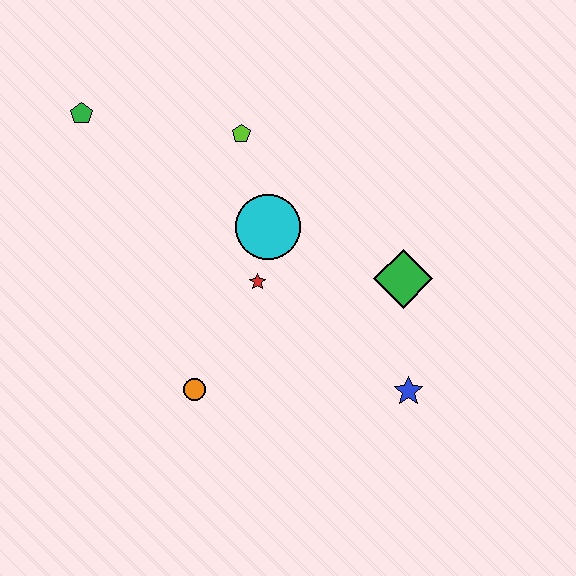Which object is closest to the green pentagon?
The lime pentagon is closest to the green pentagon.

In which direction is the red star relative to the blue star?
The red star is to the left of the blue star.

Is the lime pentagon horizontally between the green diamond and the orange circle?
Yes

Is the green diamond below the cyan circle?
Yes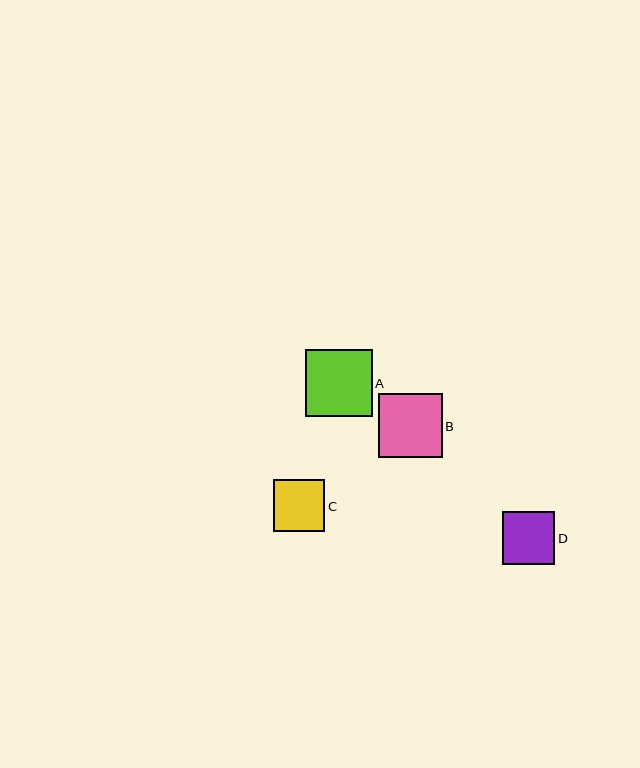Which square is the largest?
Square A is the largest with a size of approximately 67 pixels.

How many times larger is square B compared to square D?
Square B is approximately 1.2 times the size of square D.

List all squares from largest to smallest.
From largest to smallest: A, B, D, C.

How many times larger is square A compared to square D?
Square A is approximately 1.3 times the size of square D.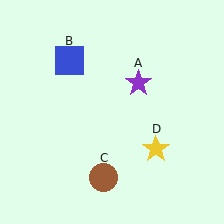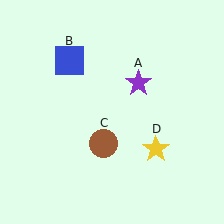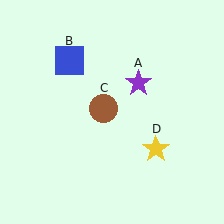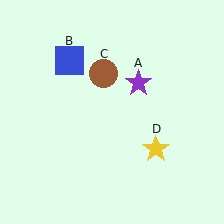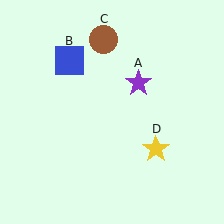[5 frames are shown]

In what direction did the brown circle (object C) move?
The brown circle (object C) moved up.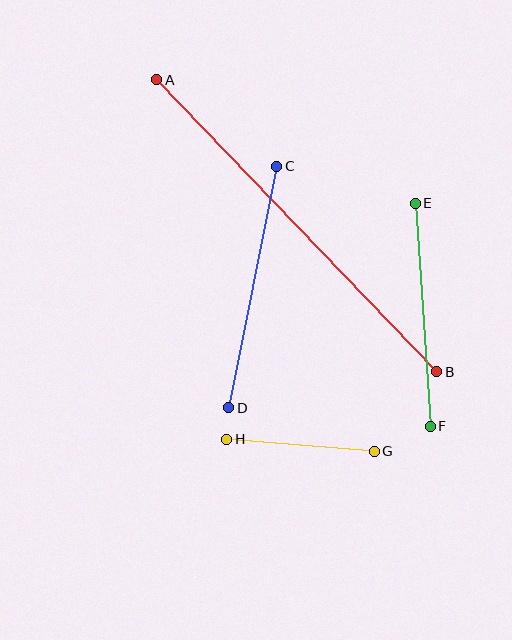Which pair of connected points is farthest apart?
Points A and B are farthest apart.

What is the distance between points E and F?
The distance is approximately 224 pixels.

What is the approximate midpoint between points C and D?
The midpoint is at approximately (253, 287) pixels.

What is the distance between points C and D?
The distance is approximately 246 pixels.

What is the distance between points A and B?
The distance is approximately 404 pixels.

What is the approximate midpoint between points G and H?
The midpoint is at approximately (301, 445) pixels.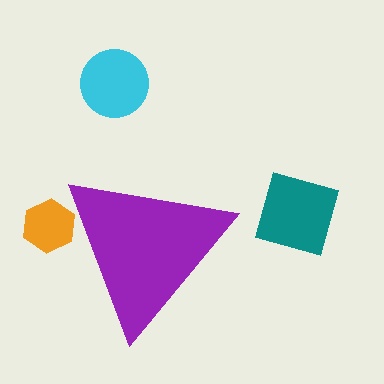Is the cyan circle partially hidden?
No, the cyan circle is fully visible.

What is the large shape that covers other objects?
A purple triangle.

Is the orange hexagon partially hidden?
Yes, the orange hexagon is partially hidden behind the purple triangle.